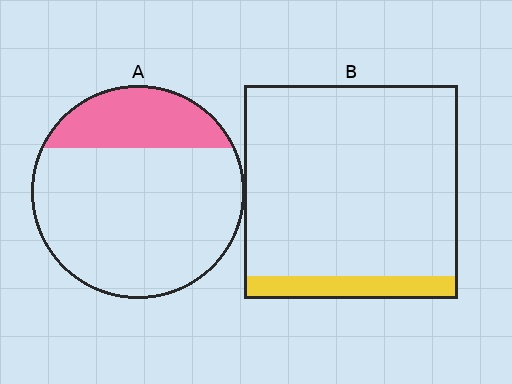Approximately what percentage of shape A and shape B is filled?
A is approximately 25% and B is approximately 10%.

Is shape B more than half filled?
No.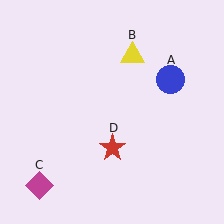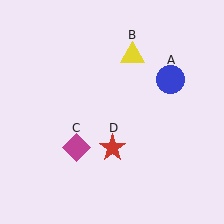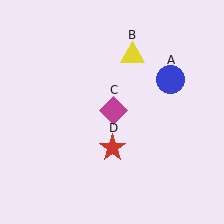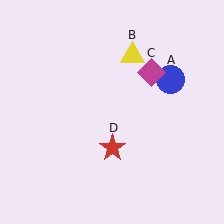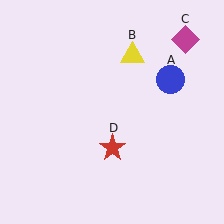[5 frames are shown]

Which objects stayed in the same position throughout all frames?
Blue circle (object A) and yellow triangle (object B) and red star (object D) remained stationary.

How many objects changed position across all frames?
1 object changed position: magenta diamond (object C).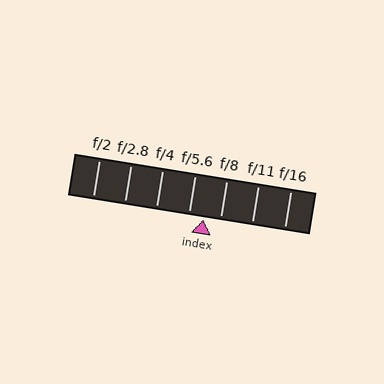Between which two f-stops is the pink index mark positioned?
The index mark is between f/5.6 and f/8.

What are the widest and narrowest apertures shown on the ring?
The widest aperture shown is f/2 and the narrowest is f/16.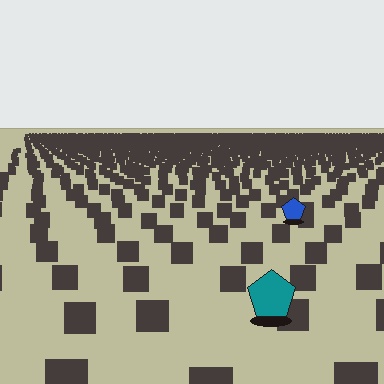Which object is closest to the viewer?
The teal pentagon is closest. The texture marks near it are larger and more spread out.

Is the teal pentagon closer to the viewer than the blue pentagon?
Yes. The teal pentagon is closer — you can tell from the texture gradient: the ground texture is coarser near it.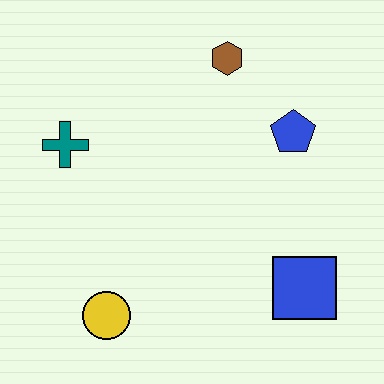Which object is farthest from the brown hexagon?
The yellow circle is farthest from the brown hexagon.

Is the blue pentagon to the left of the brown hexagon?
No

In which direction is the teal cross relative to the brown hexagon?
The teal cross is to the left of the brown hexagon.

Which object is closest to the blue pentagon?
The brown hexagon is closest to the blue pentagon.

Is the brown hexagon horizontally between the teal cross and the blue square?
Yes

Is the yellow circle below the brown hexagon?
Yes